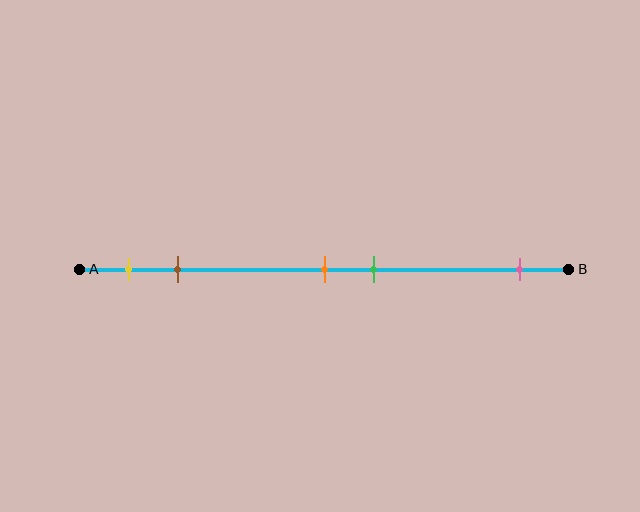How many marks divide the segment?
There are 5 marks dividing the segment.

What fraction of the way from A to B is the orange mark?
The orange mark is approximately 50% (0.5) of the way from A to B.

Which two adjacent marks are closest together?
The orange and green marks are the closest adjacent pair.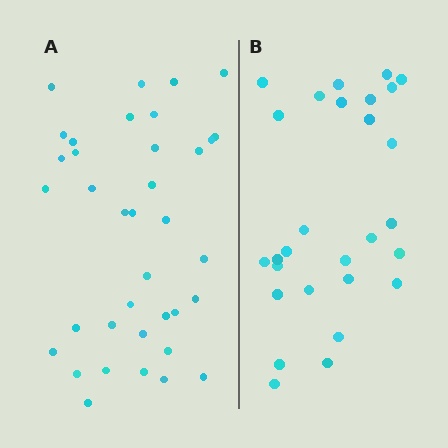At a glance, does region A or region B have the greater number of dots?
Region A (the left region) has more dots.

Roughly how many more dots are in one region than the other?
Region A has roughly 8 or so more dots than region B.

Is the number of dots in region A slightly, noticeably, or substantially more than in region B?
Region A has noticeably more, but not dramatically so. The ratio is roughly 1.3 to 1.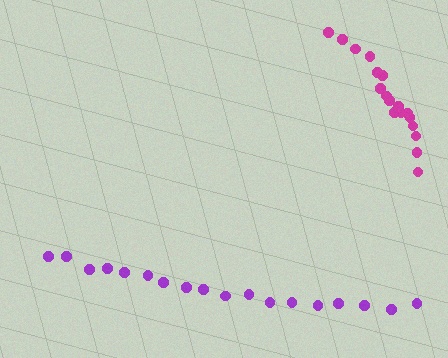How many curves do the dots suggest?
There are 2 distinct paths.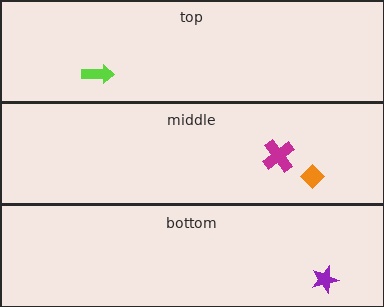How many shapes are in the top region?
1.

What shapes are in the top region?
The lime arrow.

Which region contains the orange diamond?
The middle region.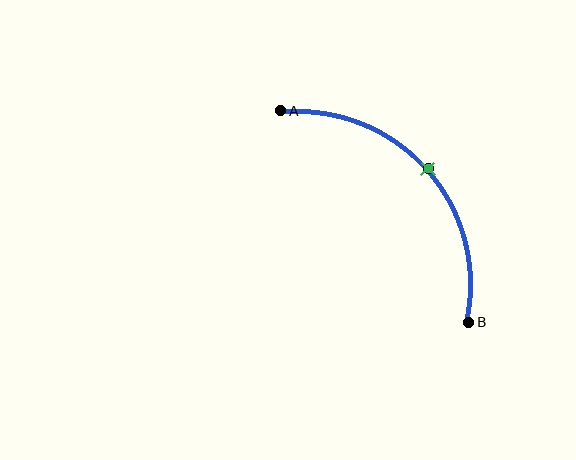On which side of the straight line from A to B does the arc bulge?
The arc bulges above and to the right of the straight line connecting A and B.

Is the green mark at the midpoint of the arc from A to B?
Yes. The green mark lies on the arc at equal arc-length from both A and B — it is the arc midpoint.